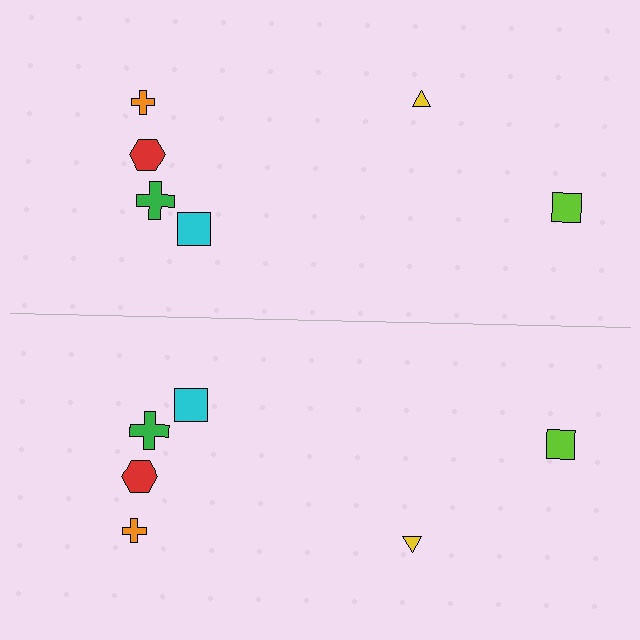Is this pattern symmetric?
Yes, this pattern has bilateral (reflection) symmetry.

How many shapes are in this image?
There are 12 shapes in this image.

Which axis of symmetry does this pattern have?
The pattern has a horizontal axis of symmetry running through the center of the image.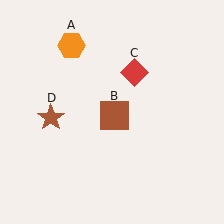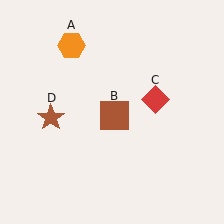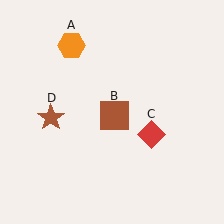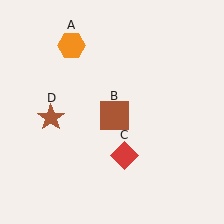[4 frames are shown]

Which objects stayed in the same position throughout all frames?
Orange hexagon (object A) and brown square (object B) and brown star (object D) remained stationary.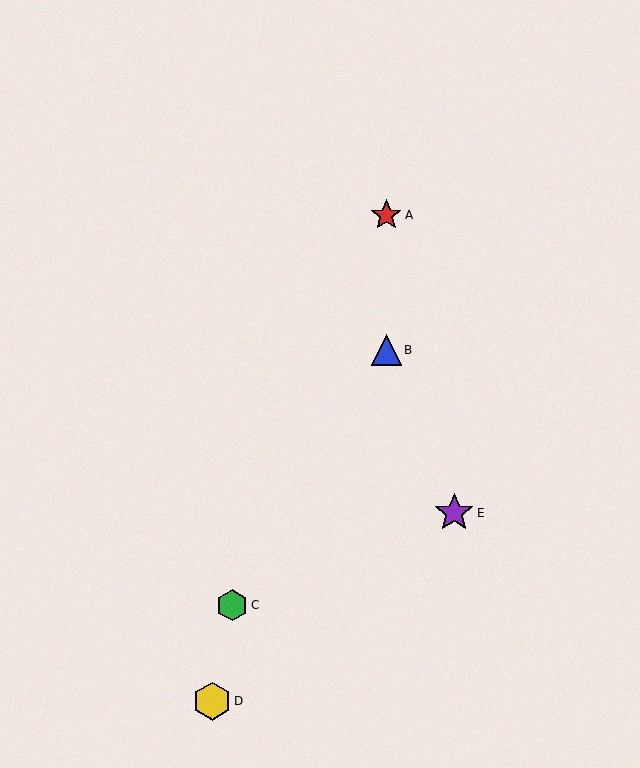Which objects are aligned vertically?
Objects A, B are aligned vertically.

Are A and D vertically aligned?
No, A is at x≈386 and D is at x≈212.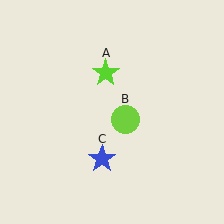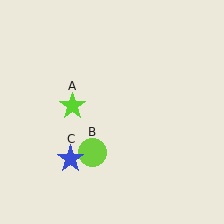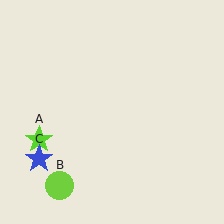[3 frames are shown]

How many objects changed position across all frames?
3 objects changed position: lime star (object A), lime circle (object B), blue star (object C).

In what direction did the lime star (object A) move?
The lime star (object A) moved down and to the left.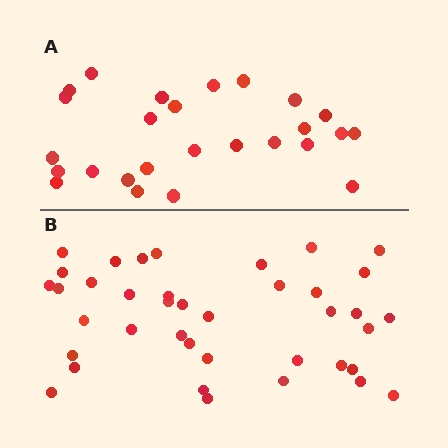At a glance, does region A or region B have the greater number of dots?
Region B (the bottom region) has more dots.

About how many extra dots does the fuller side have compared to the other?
Region B has approximately 15 more dots than region A.